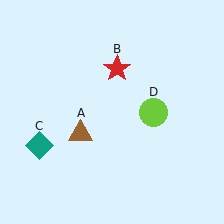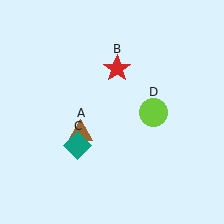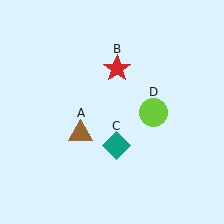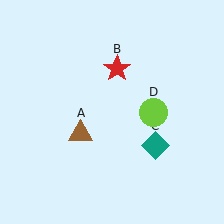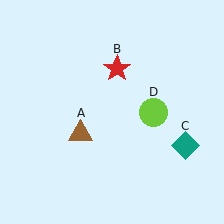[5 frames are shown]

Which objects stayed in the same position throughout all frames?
Brown triangle (object A) and red star (object B) and lime circle (object D) remained stationary.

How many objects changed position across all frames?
1 object changed position: teal diamond (object C).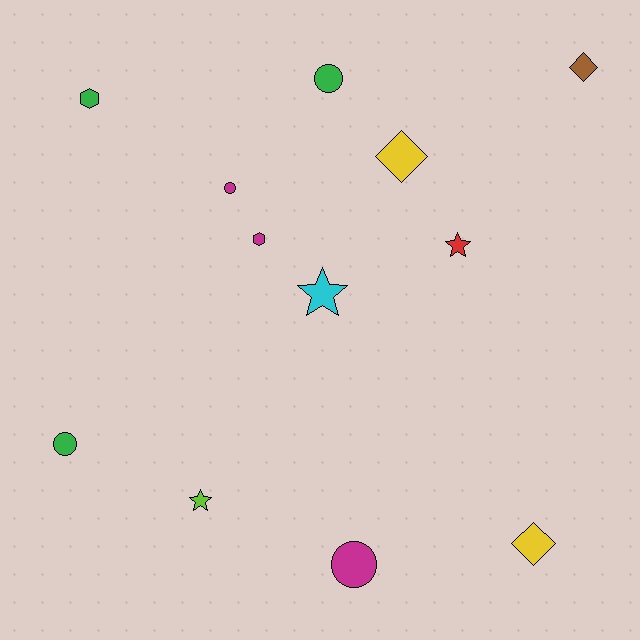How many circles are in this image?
There are 4 circles.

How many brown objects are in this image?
There is 1 brown object.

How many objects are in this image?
There are 12 objects.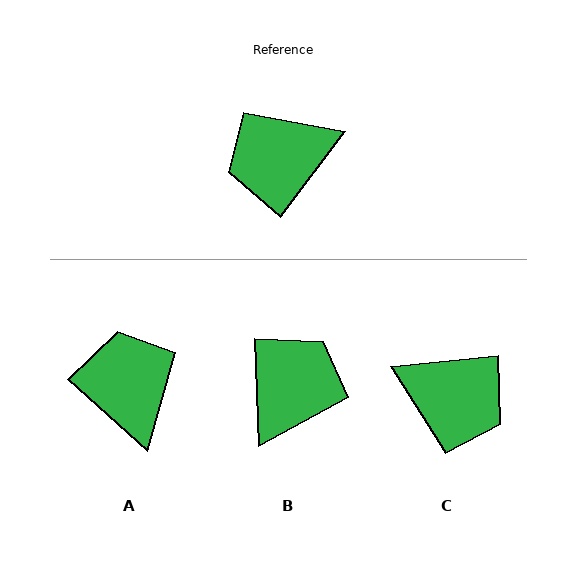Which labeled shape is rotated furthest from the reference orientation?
B, about 141 degrees away.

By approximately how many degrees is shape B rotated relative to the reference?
Approximately 141 degrees clockwise.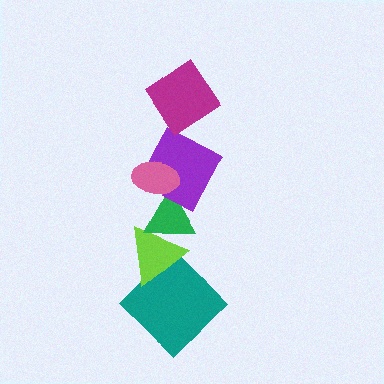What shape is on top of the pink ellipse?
The magenta diamond is on top of the pink ellipse.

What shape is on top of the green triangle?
The purple square is on top of the green triangle.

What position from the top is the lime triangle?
The lime triangle is 5th from the top.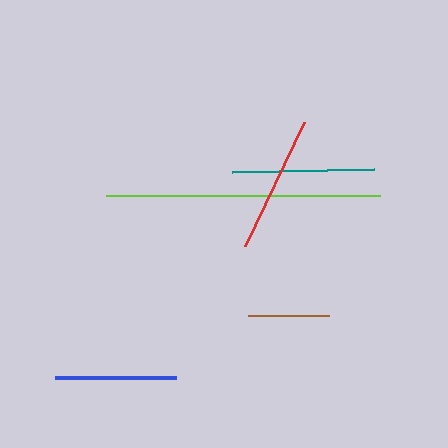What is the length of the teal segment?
The teal segment is approximately 142 pixels long.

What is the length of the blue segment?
The blue segment is approximately 120 pixels long.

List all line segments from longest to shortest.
From longest to shortest: lime, teal, red, blue, brown.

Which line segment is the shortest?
The brown line is the shortest at approximately 81 pixels.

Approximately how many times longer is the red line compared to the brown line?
The red line is approximately 1.7 times the length of the brown line.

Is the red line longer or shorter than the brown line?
The red line is longer than the brown line.